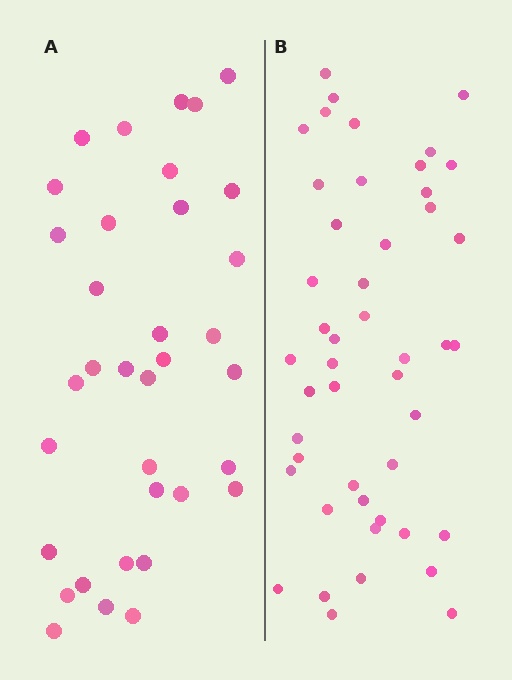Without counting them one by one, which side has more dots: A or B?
Region B (the right region) has more dots.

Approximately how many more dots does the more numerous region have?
Region B has roughly 12 or so more dots than region A.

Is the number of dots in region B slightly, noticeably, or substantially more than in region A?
Region B has noticeably more, but not dramatically so. The ratio is roughly 1.3 to 1.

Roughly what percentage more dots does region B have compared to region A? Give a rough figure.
About 35% more.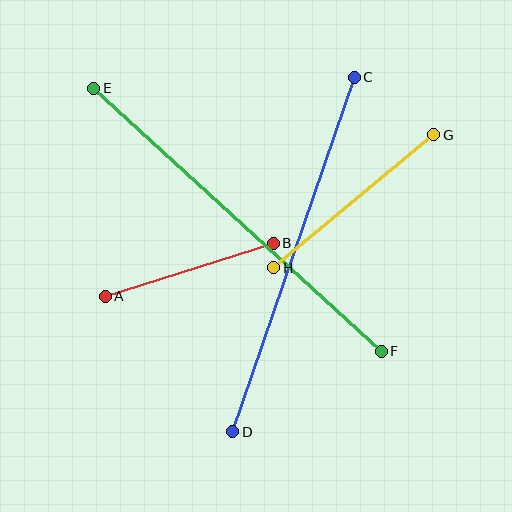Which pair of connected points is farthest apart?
Points E and F are farthest apart.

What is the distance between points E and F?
The distance is approximately 390 pixels.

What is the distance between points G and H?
The distance is approximately 208 pixels.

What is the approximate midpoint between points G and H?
The midpoint is at approximately (354, 201) pixels.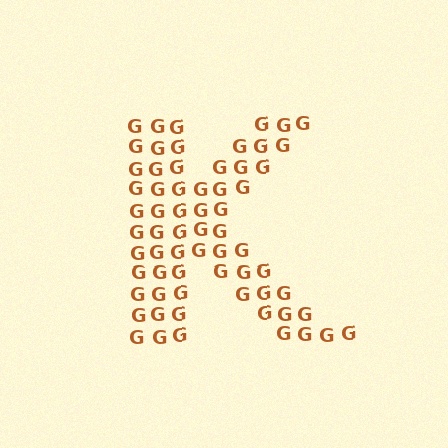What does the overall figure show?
The overall figure shows the letter K.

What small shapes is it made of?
It is made of small letter G's.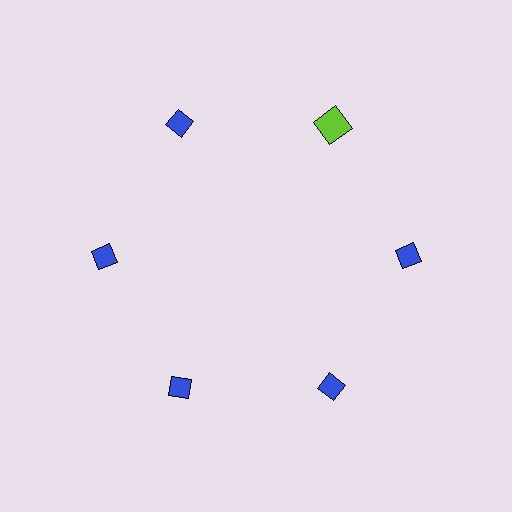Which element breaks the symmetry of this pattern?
The lime square at roughly the 1 o'clock position breaks the symmetry. All other shapes are blue diamonds.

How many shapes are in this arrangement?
There are 6 shapes arranged in a ring pattern.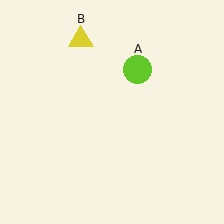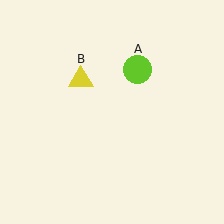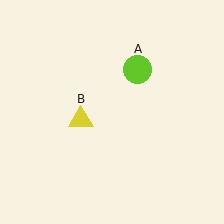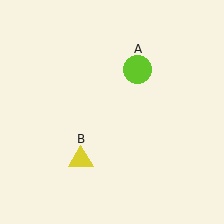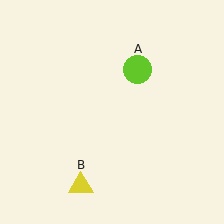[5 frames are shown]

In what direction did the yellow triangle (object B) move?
The yellow triangle (object B) moved down.